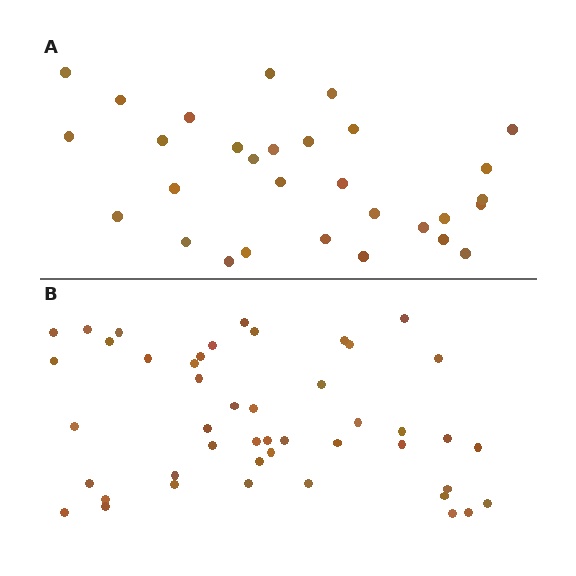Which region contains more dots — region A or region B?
Region B (the bottom region) has more dots.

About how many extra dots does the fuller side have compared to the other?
Region B has approximately 15 more dots than region A.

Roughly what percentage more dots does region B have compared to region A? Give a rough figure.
About 55% more.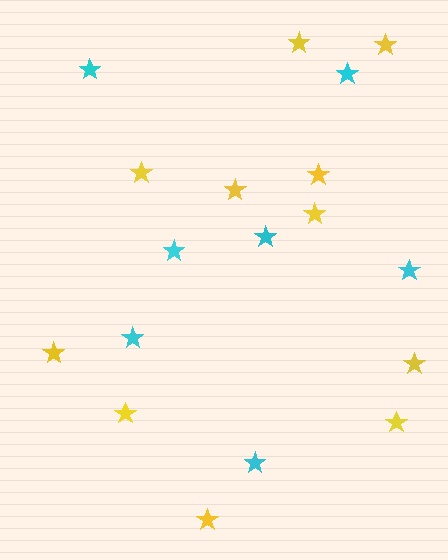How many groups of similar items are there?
There are 2 groups: one group of yellow stars (11) and one group of cyan stars (7).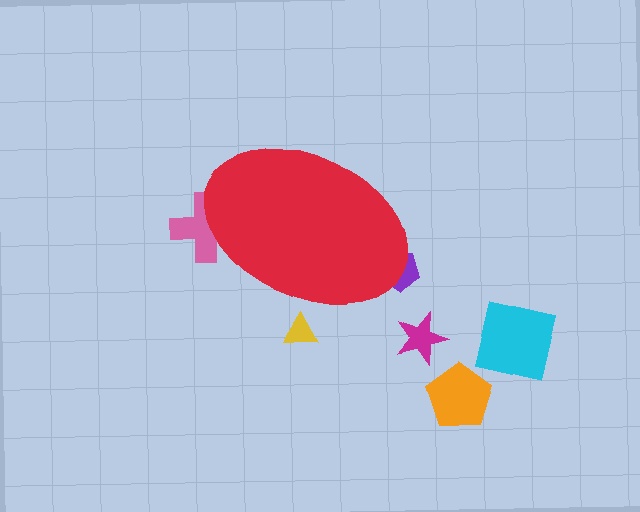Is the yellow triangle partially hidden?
Yes, the yellow triangle is partially hidden behind the red ellipse.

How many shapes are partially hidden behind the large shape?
3 shapes are partially hidden.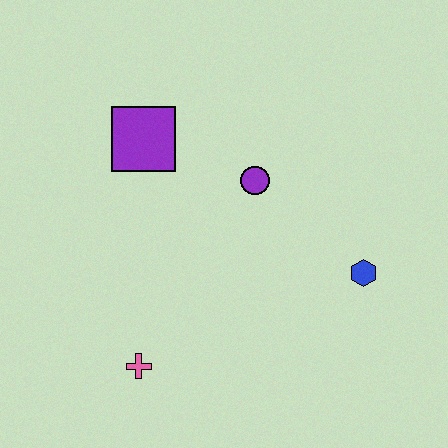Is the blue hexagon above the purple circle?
No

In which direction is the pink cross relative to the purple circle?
The pink cross is below the purple circle.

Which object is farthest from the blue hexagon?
The purple square is farthest from the blue hexagon.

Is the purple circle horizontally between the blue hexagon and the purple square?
Yes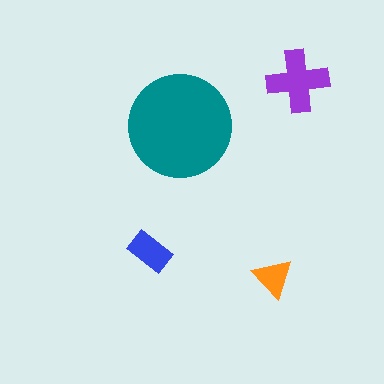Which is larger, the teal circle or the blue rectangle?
The teal circle.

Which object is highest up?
The purple cross is topmost.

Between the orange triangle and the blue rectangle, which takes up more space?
The blue rectangle.